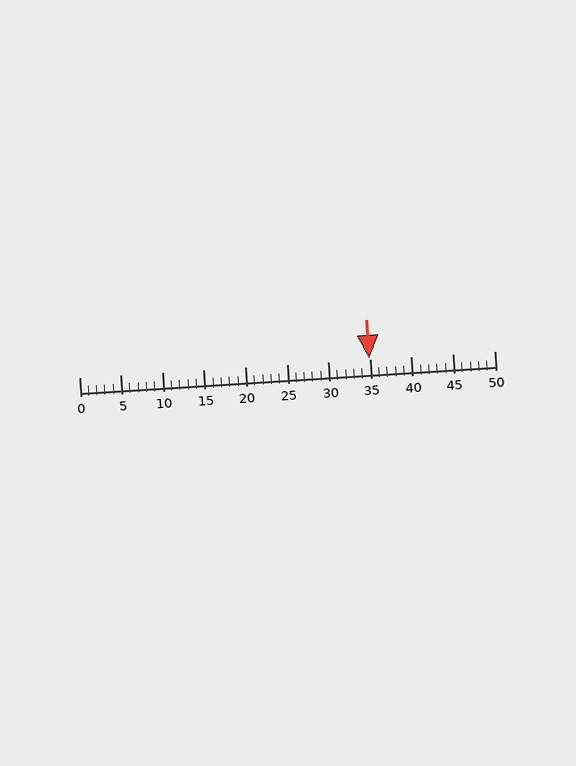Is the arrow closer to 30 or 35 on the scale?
The arrow is closer to 35.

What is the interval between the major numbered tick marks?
The major tick marks are spaced 5 units apart.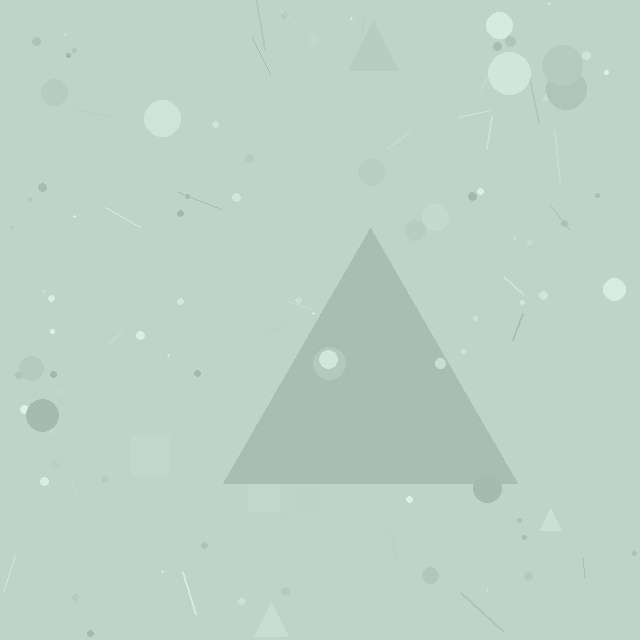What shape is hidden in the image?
A triangle is hidden in the image.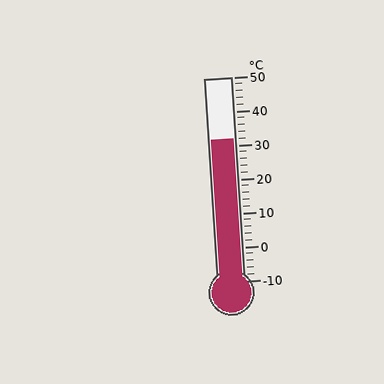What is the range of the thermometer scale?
The thermometer scale ranges from -10°C to 50°C.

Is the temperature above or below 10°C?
The temperature is above 10°C.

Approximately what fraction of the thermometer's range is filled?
The thermometer is filled to approximately 70% of its range.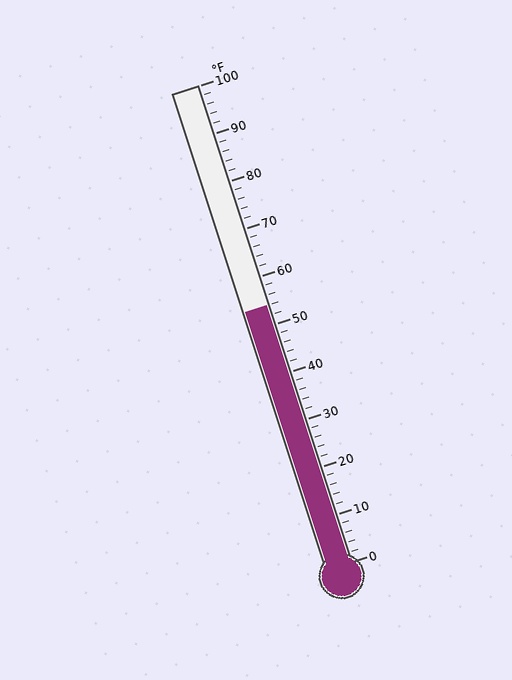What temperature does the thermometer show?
The thermometer shows approximately 54°F.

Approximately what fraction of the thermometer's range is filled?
The thermometer is filled to approximately 55% of its range.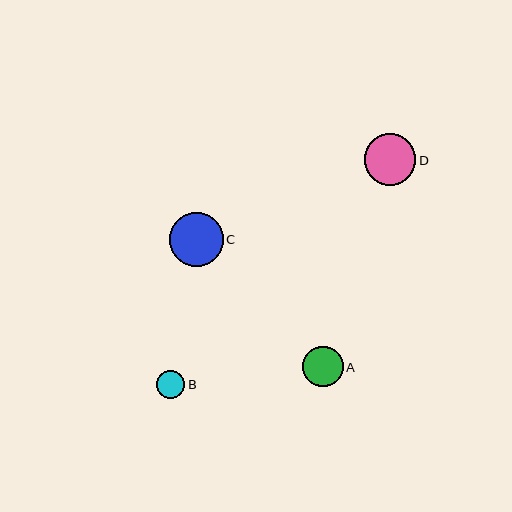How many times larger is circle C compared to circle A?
Circle C is approximately 1.3 times the size of circle A.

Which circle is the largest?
Circle C is the largest with a size of approximately 54 pixels.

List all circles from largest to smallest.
From largest to smallest: C, D, A, B.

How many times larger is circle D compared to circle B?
Circle D is approximately 1.9 times the size of circle B.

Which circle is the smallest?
Circle B is the smallest with a size of approximately 28 pixels.